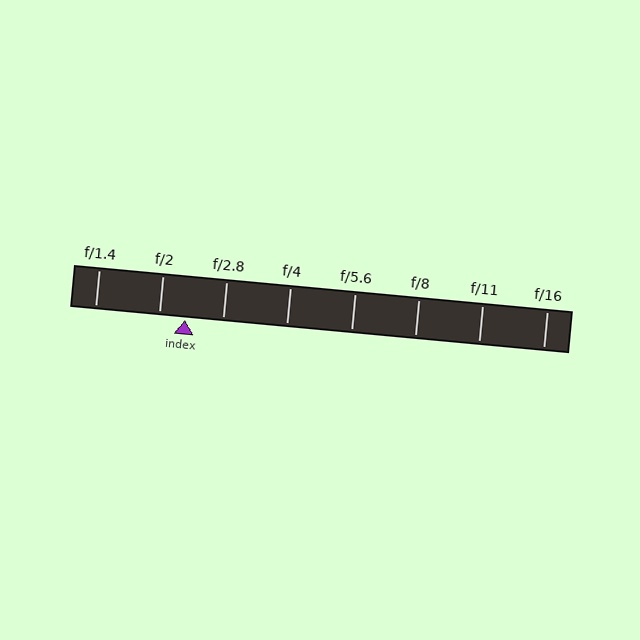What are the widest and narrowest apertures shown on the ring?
The widest aperture shown is f/1.4 and the narrowest is f/16.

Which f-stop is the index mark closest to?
The index mark is closest to f/2.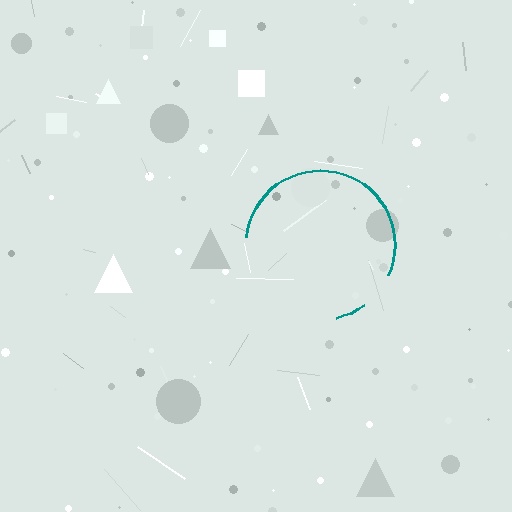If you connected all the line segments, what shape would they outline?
They would outline a circle.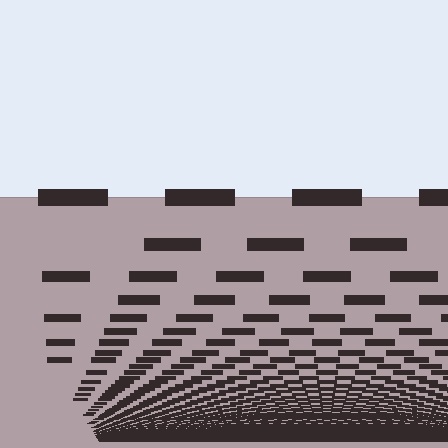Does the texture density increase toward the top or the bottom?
Density increases toward the bottom.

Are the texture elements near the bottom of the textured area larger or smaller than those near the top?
Smaller. The gradient is inverted — elements near the bottom are smaller and denser.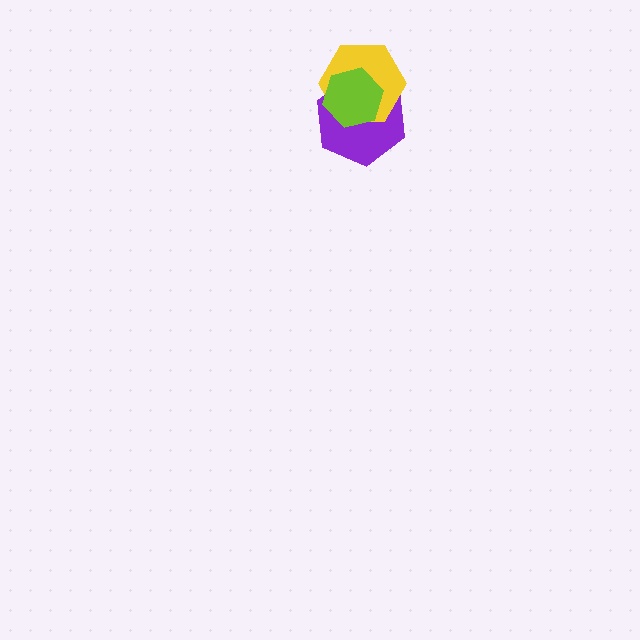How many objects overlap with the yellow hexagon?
2 objects overlap with the yellow hexagon.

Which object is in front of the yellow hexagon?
The lime hexagon is in front of the yellow hexagon.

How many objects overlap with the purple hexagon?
2 objects overlap with the purple hexagon.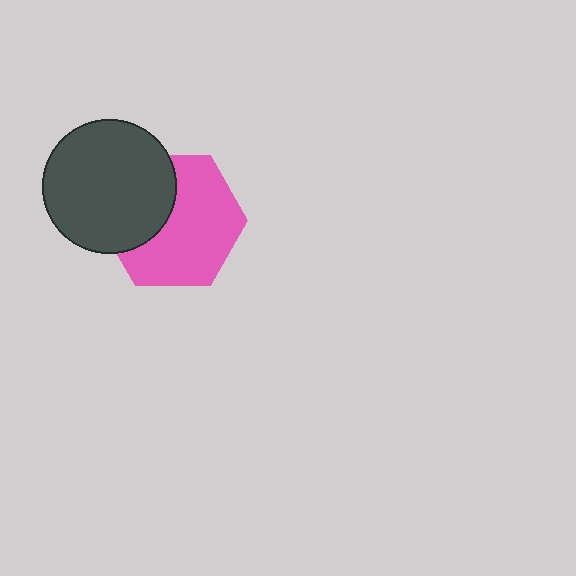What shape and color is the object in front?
The object in front is a dark gray circle.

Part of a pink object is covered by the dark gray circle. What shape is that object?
It is a hexagon.